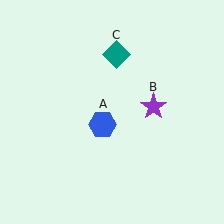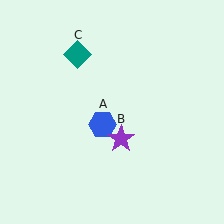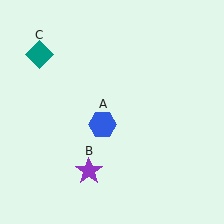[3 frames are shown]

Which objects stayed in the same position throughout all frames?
Blue hexagon (object A) remained stationary.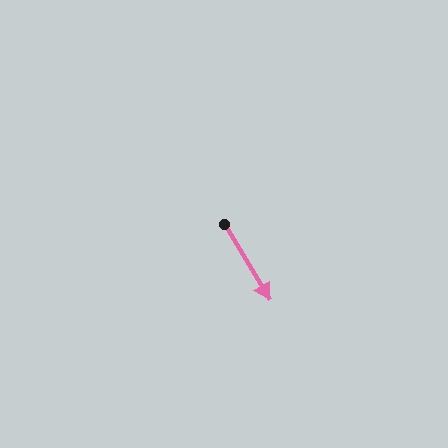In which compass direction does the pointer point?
Southeast.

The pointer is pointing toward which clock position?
Roughly 5 o'clock.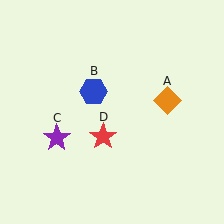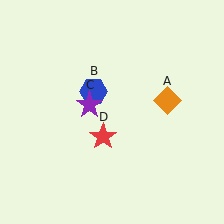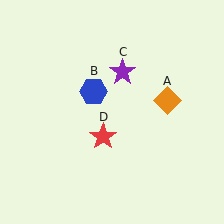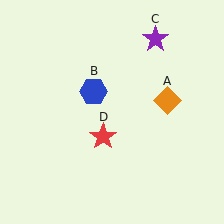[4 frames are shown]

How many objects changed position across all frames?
1 object changed position: purple star (object C).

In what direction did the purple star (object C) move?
The purple star (object C) moved up and to the right.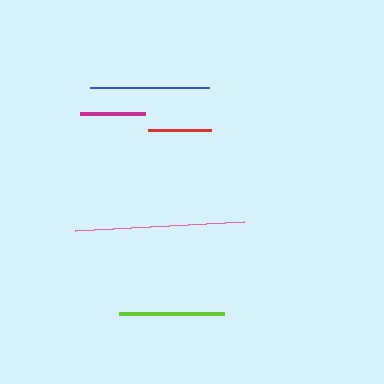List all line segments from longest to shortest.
From longest to shortest: pink, blue, lime, magenta, red.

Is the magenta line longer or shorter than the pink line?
The pink line is longer than the magenta line.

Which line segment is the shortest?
The red line is the shortest at approximately 63 pixels.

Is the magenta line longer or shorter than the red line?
The magenta line is longer than the red line.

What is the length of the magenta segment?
The magenta segment is approximately 65 pixels long.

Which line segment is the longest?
The pink line is the longest at approximately 169 pixels.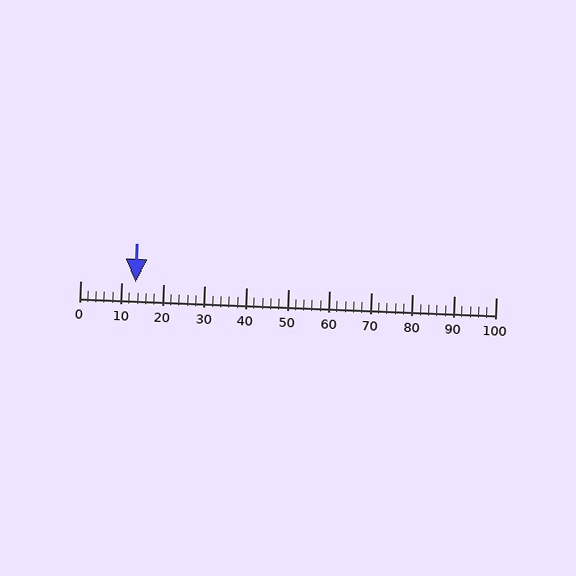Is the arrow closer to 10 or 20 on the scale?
The arrow is closer to 10.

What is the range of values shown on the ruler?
The ruler shows values from 0 to 100.